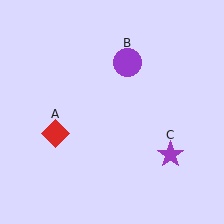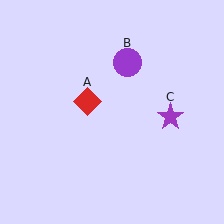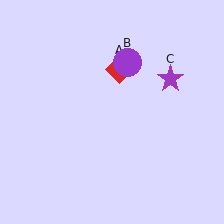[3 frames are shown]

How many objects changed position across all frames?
2 objects changed position: red diamond (object A), purple star (object C).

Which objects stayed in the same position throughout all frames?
Purple circle (object B) remained stationary.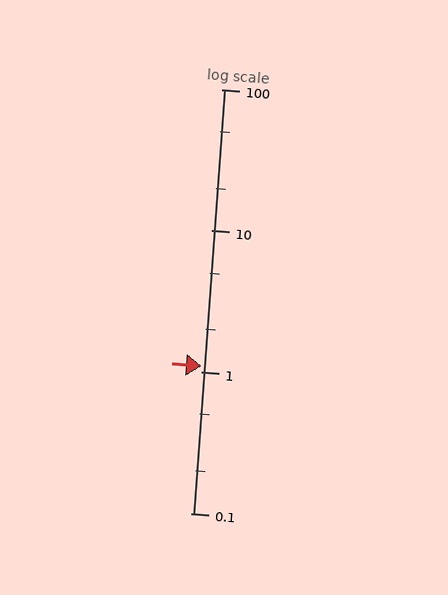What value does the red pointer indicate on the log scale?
The pointer indicates approximately 1.1.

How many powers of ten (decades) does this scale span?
The scale spans 3 decades, from 0.1 to 100.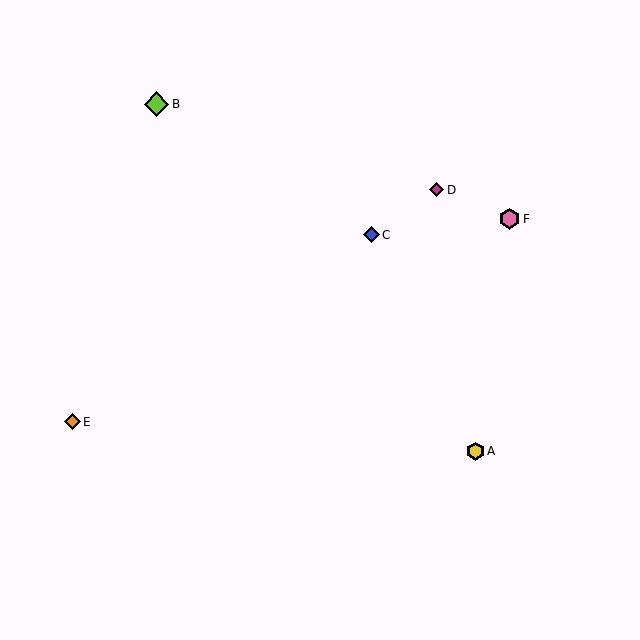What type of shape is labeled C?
Shape C is a blue diamond.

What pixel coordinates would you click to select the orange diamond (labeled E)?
Click at (72, 422) to select the orange diamond E.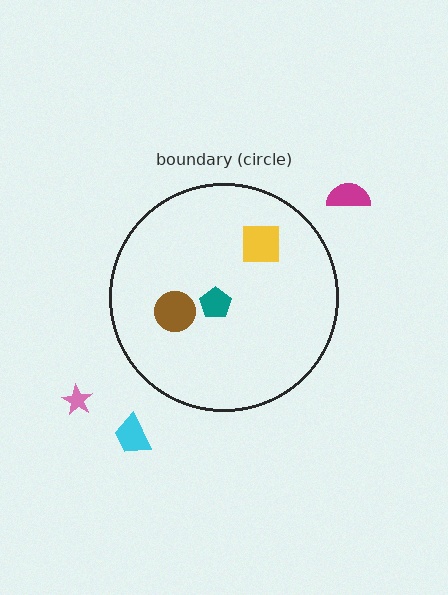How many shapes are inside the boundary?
3 inside, 3 outside.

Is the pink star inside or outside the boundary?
Outside.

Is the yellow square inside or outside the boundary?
Inside.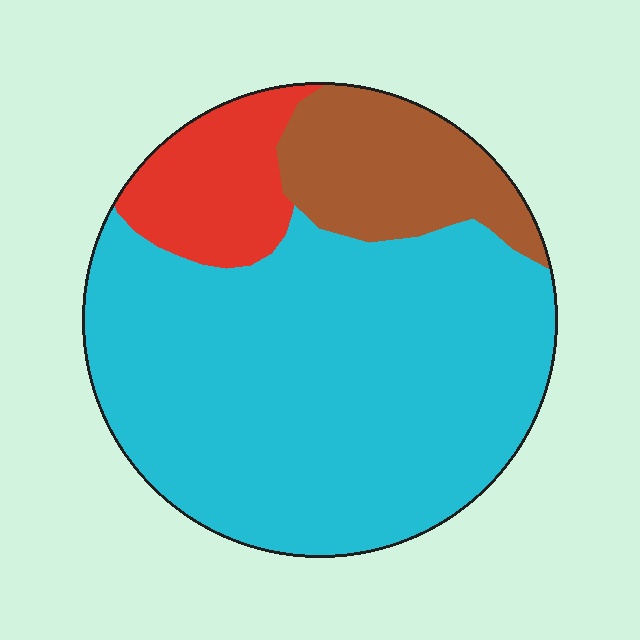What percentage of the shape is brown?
Brown takes up about one sixth (1/6) of the shape.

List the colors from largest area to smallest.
From largest to smallest: cyan, brown, red.